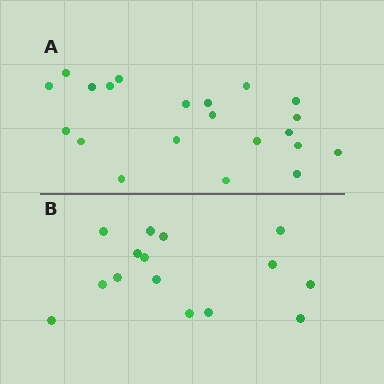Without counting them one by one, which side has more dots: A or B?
Region A (the top region) has more dots.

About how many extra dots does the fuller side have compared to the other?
Region A has about 6 more dots than region B.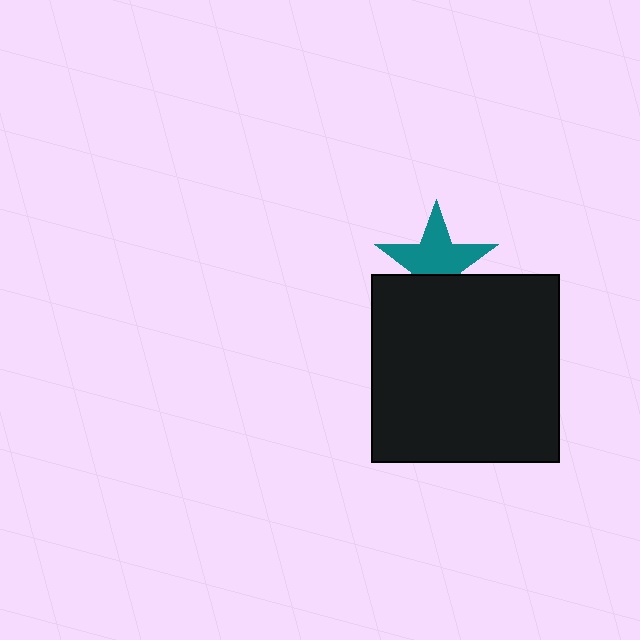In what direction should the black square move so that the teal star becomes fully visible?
The black square should move down. That is the shortest direction to clear the overlap and leave the teal star fully visible.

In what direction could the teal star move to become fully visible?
The teal star could move up. That would shift it out from behind the black square entirely.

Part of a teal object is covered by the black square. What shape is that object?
It is a star.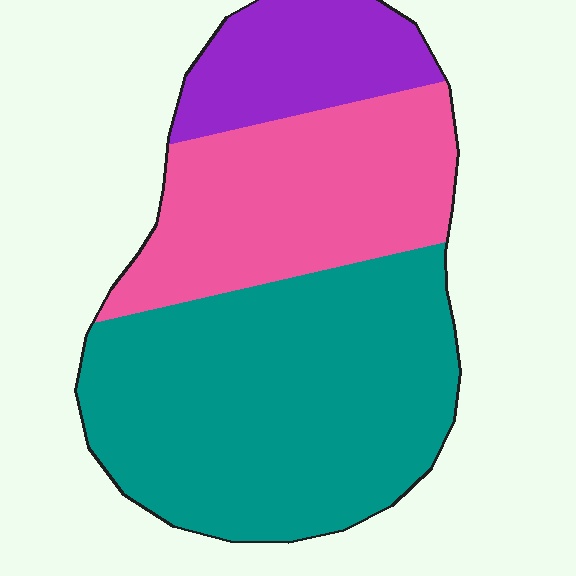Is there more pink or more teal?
Teal.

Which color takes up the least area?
Purple, at roughly 15%.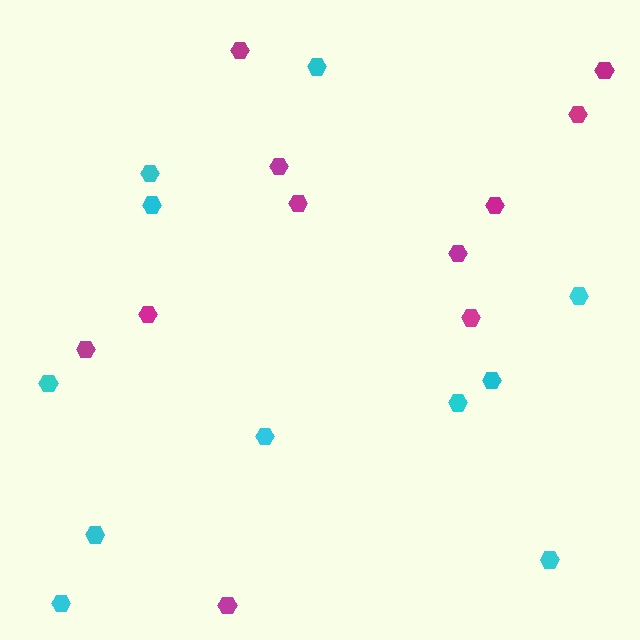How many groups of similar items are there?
There are 2 groups: one group of cyan hexagons (11) and one group of magenta hexagons (11).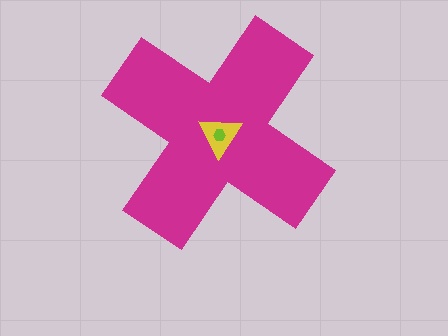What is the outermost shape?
The magenta cross.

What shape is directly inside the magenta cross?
The yellow triangle.